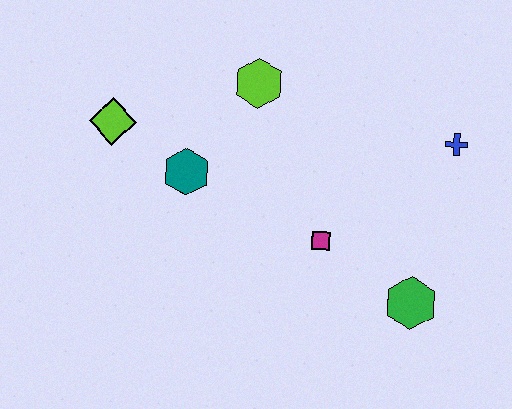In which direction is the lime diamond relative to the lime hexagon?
The lime diamond is to the left of the lime hexagon.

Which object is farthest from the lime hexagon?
The green hexagon is farthest from the lime hexagon.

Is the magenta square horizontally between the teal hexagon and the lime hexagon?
No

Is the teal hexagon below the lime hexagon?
Yes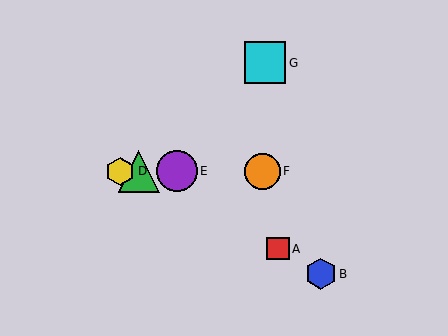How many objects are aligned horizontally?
4 objects (C, D, E, F) are aligned horizontally.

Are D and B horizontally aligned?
No, D is at y≈171 and B is at y≈274.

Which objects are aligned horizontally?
Objects C, D, E, F are aligned horizontally.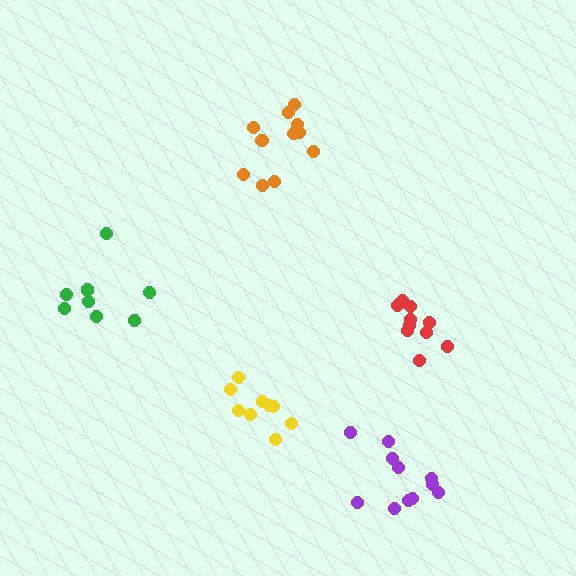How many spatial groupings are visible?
There are 5 spatial groupings.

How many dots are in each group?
Group 1: 10 dots, Group 2: 11 dots, Group 3: 8 dots, Group 4: 9 dots, Group 5: 11 dots (49 total).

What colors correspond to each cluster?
The clusters are colored: red, orange, green, yellow, purple.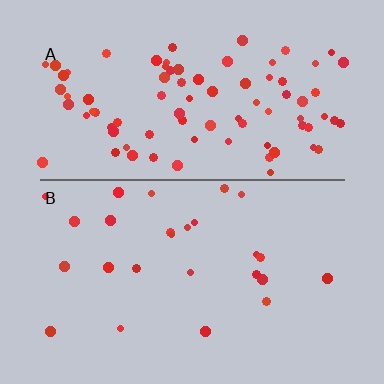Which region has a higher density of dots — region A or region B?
A (the top).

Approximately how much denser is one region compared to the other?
Approximately 3.4× — region A over region B.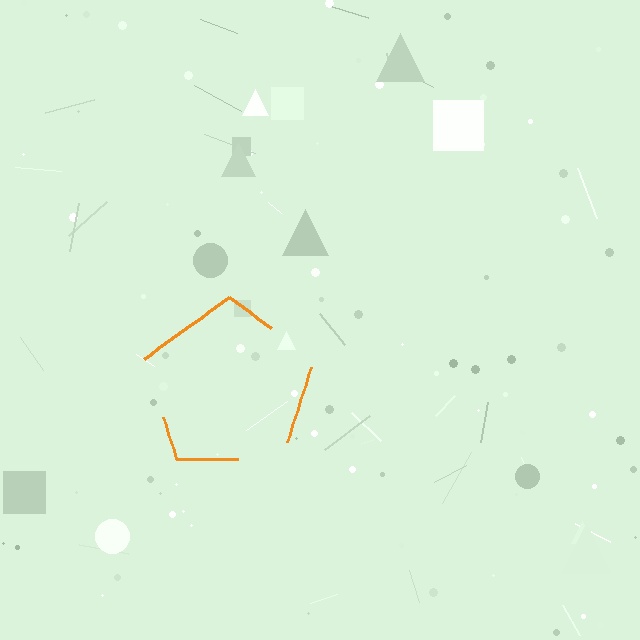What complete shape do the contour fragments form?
The contour fragments form a pentagon.